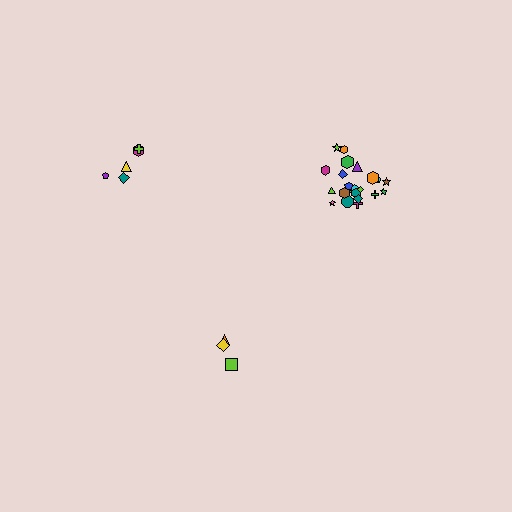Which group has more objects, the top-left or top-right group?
The top-right group.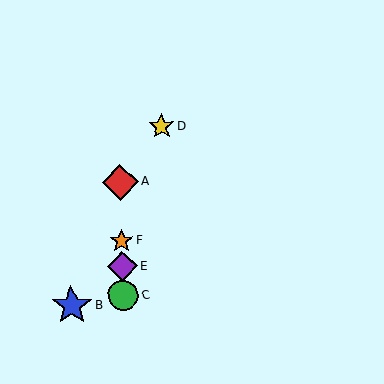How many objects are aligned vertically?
4 objects (A, C, E, F) are aligned vertically.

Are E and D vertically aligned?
No, E is at x≈122 and D is at x≈162.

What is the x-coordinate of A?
Object A is at x≈120.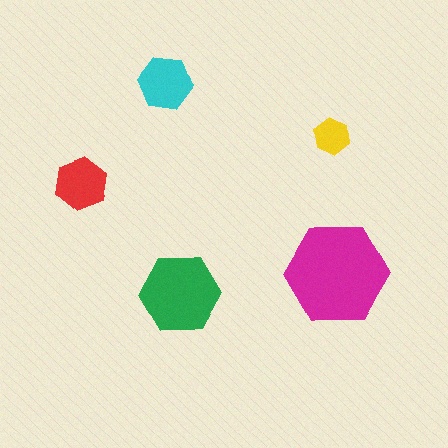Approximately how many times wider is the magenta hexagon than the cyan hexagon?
About 2 times wider.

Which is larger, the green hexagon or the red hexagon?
The green one.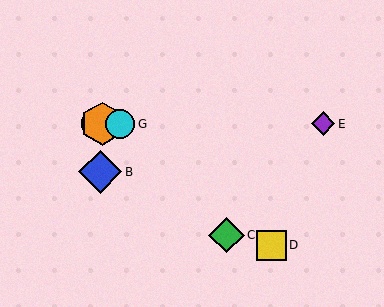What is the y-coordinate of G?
Object G is at y≈124.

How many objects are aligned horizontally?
4 objects (A, E, F, G) are aligned horizontally.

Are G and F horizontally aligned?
Yes, both are at y≈124.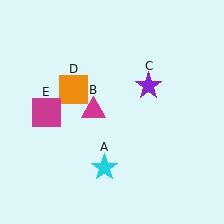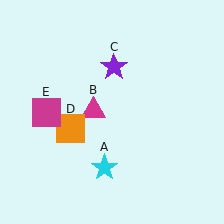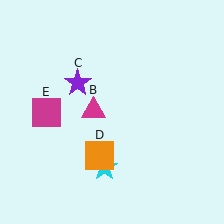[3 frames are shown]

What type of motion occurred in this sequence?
The purple star (object C), orange square (object D) rotated counterclockwise around the center of the scene.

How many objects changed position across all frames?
2 objects changed position: purple star (object C), orange square (object D).